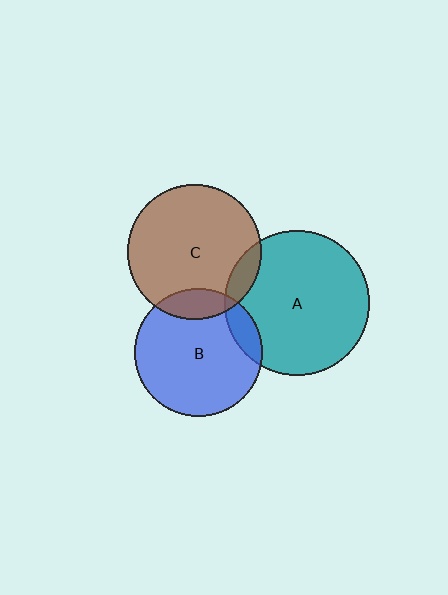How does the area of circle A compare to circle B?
Approximately 1.3 times.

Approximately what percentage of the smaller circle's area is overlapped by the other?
Approximately 10%.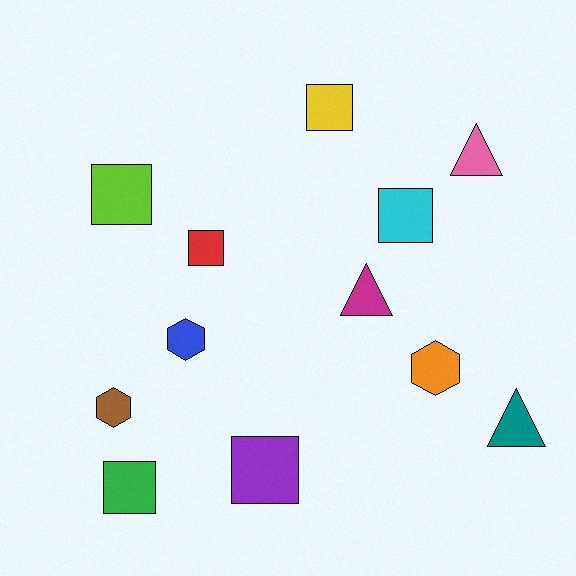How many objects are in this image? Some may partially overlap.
There are 12 objects.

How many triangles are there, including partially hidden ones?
There are 3 triangles.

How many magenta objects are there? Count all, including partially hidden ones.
There is 1 magenta object.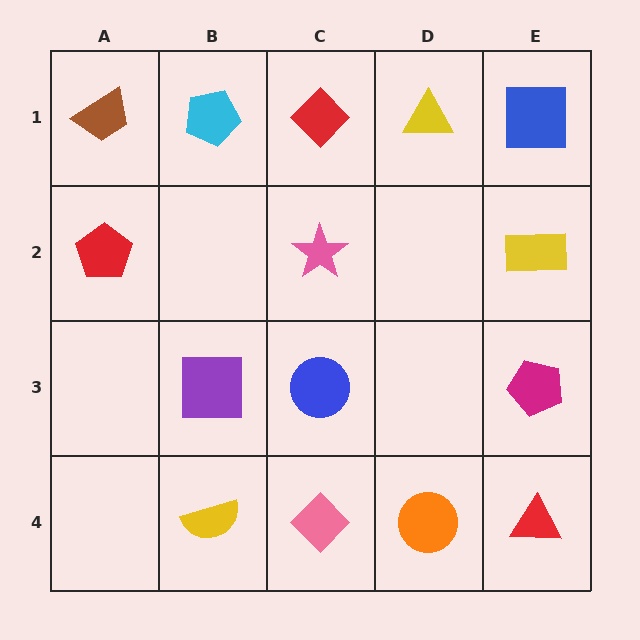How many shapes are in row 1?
5 shapes.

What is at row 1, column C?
A red diamond.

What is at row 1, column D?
A yellow triangle.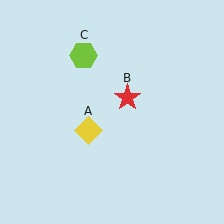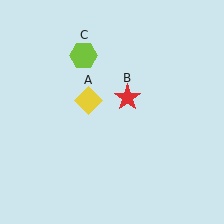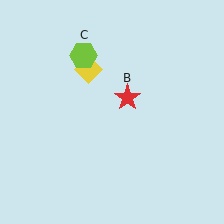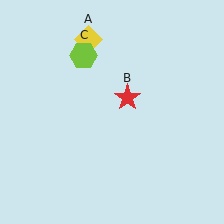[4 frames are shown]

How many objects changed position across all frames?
1 object changed position: yellow diamond (object A).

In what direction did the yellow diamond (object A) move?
The yellow diamond (object A) moved up.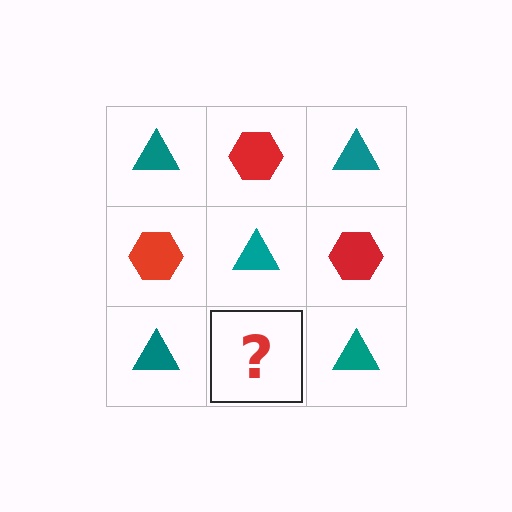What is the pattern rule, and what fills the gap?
The rule is that it alternates teal triangle and red hexagon in a checkerboard pattern. The gap should be filled with a red hexagon.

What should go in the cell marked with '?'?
The missing cell should contain a red hexagon.